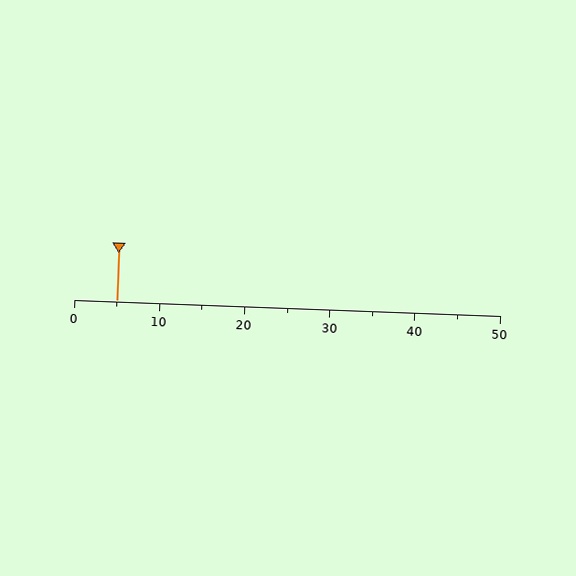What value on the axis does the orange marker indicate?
The marker indicates approximately 5.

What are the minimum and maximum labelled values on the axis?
The axis runs from 0 to 50.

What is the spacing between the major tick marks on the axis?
The major ticks are spaced 10 apart.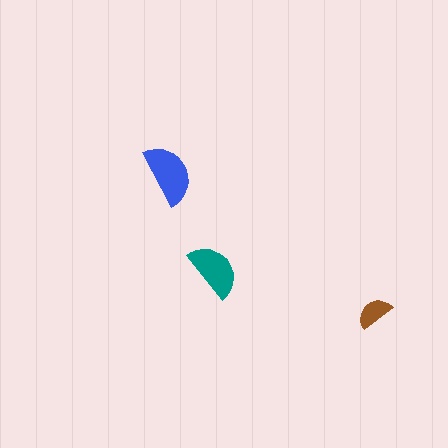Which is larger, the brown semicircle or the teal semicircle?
The teal one.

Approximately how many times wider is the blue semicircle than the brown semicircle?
About 1.5 times wider.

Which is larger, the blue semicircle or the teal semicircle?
The blue one.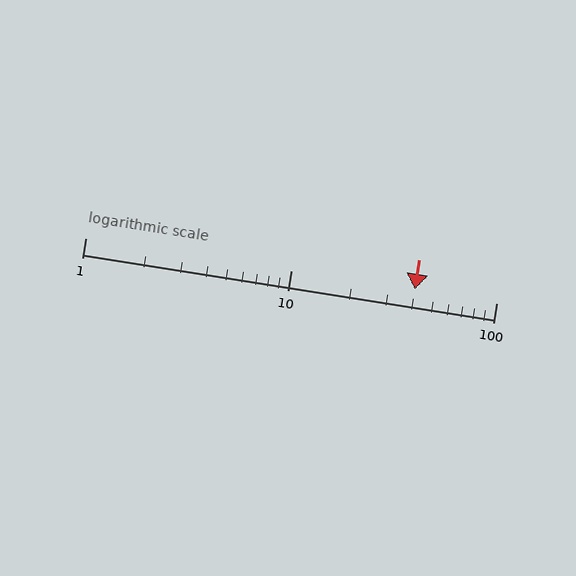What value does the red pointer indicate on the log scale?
The pointer indicates approximately 40.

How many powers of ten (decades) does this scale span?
The scale spans 2 decades, from 1 to 100.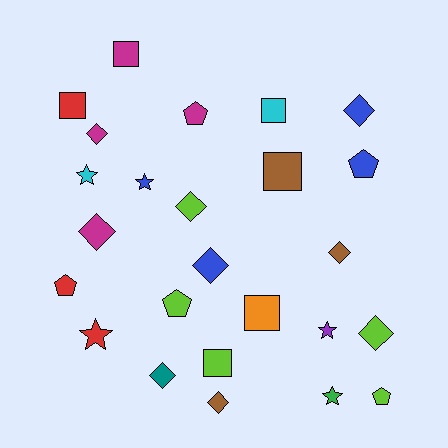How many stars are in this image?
There are 5 stars.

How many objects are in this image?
There are 25 objects.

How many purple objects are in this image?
There is 1 purple object.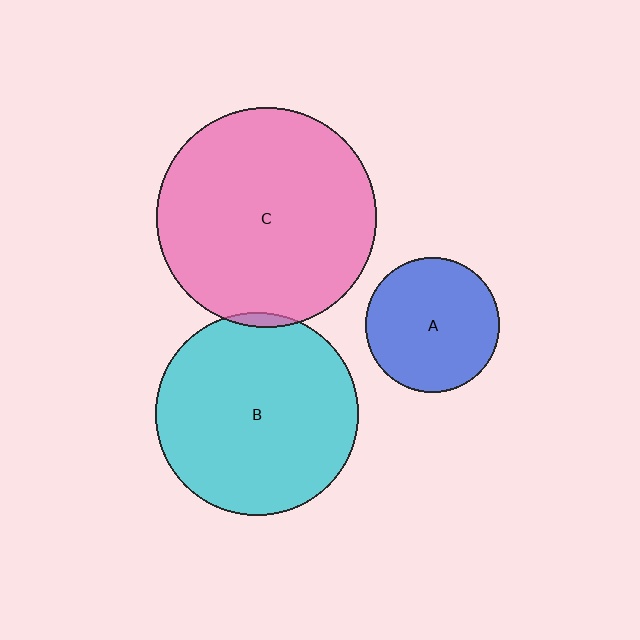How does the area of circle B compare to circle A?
Approximately 2.3 times.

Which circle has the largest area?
Circle C (pink).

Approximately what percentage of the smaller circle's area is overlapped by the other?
Approximately 5%.